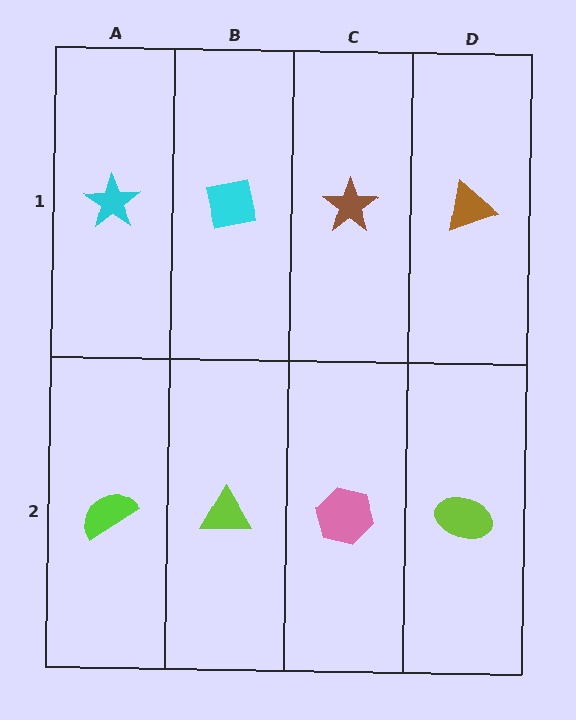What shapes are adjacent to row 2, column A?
A cyan star (row 1, column A), a lime triangle (row 2, column B).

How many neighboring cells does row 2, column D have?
2.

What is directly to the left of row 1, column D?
A brown star.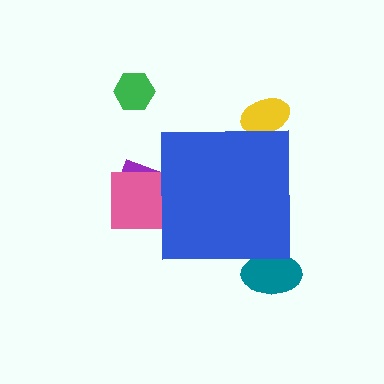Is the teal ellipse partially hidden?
Yes, the teal ellipse is partially hidden behind the blue square.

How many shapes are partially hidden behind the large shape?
4 shapes are partially hidden.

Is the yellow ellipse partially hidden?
Yes, the yellow ellipse is partially hidden behind the blue square.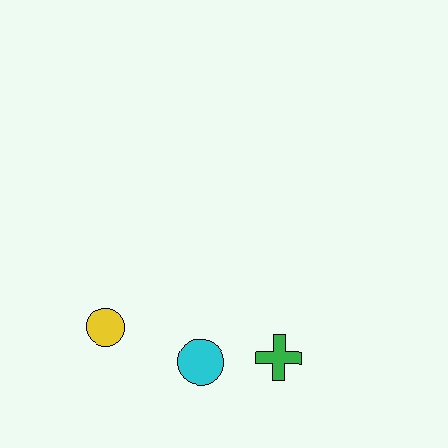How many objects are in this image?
There are 3 objects.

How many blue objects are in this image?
There are no blue objects.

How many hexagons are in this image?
There are no hexagons.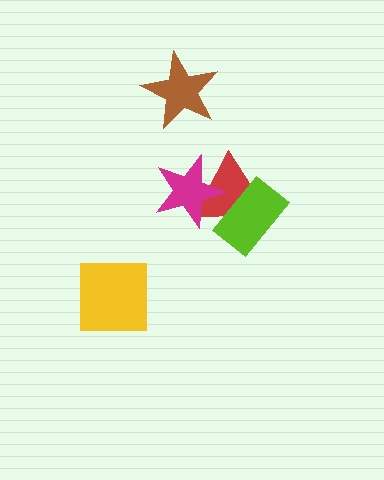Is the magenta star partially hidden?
No, no other shape covers it.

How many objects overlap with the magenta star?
1 object overlaps with the magenta star.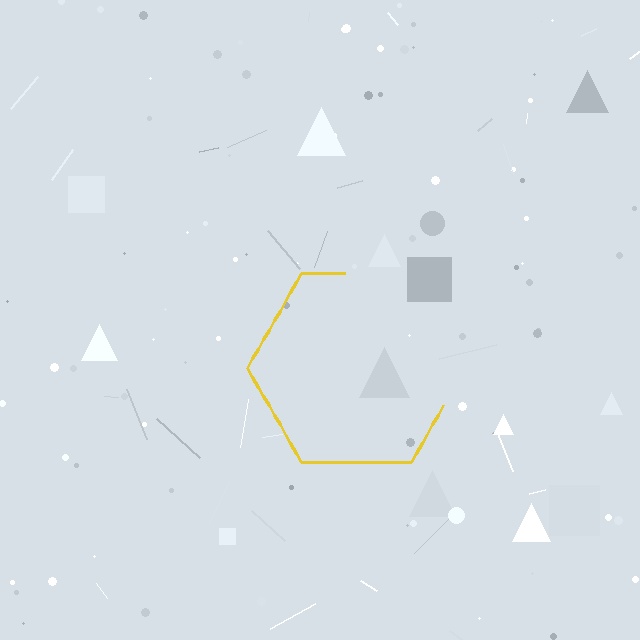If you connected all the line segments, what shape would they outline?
They would outline a hexagon.